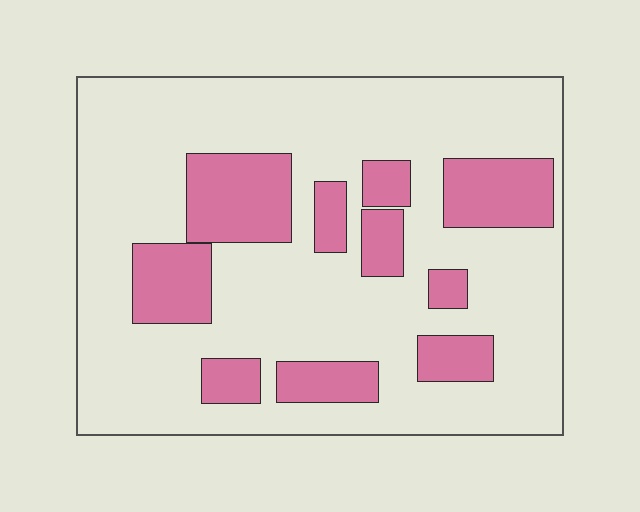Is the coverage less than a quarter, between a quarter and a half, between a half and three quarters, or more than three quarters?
Less than a quarter.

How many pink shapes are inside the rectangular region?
10.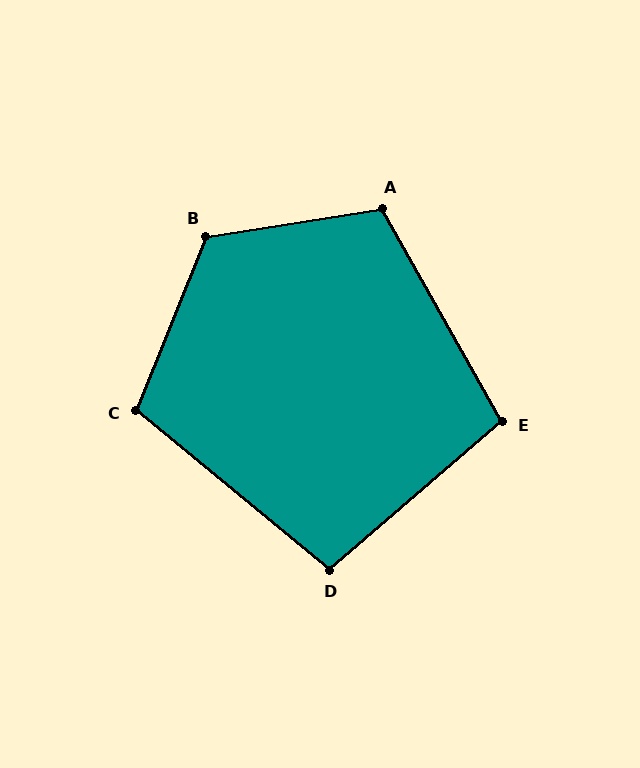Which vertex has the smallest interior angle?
D, at approximately 100 degrees.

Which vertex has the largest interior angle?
B, at approximately 121 degrees.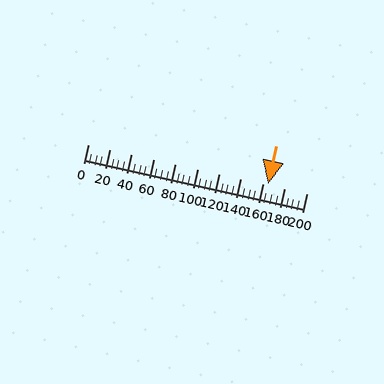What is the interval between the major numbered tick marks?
The major tick marks are spaced 20 units apart.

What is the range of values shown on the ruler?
The ruler shows values from 0 to 200.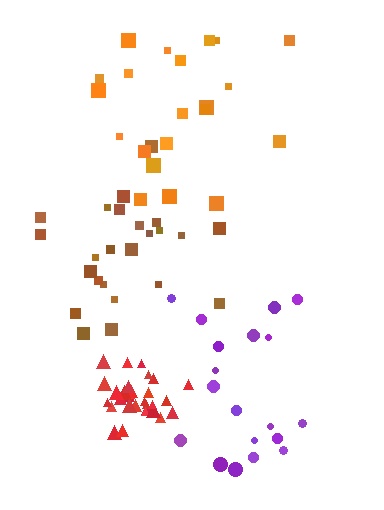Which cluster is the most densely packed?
Red.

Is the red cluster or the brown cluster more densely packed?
Red.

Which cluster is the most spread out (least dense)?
Orange.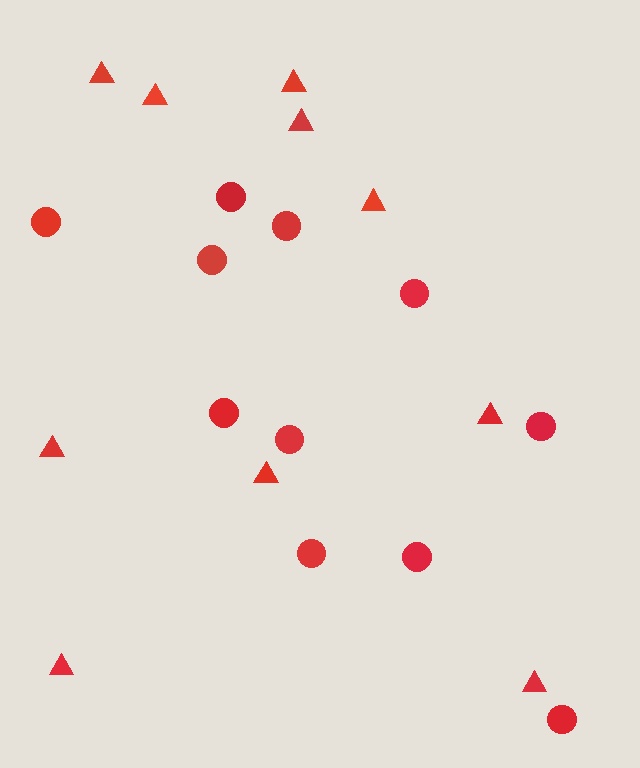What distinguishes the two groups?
There are 2 groups: one group of triangles (10) and one group of circles (11).